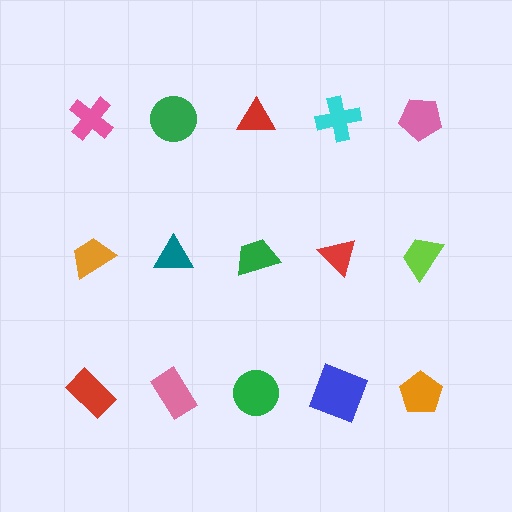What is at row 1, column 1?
A pink cross.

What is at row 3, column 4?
A blue square.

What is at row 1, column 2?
A green circle.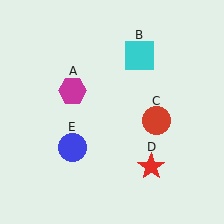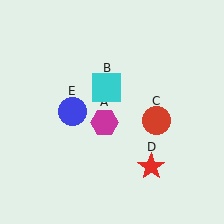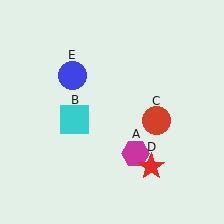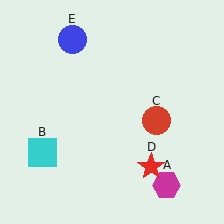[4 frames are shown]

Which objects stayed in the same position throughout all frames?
Red circle (object C) and red star (object D) remained stationary.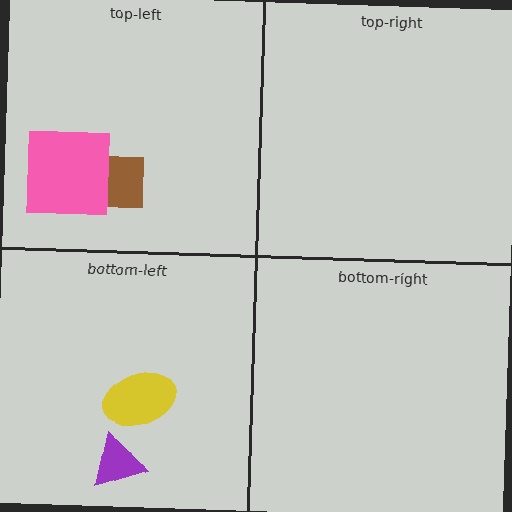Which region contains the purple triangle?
The bottom-left region.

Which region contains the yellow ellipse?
The bottom-left region.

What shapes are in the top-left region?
The brown rectangle, the pink square.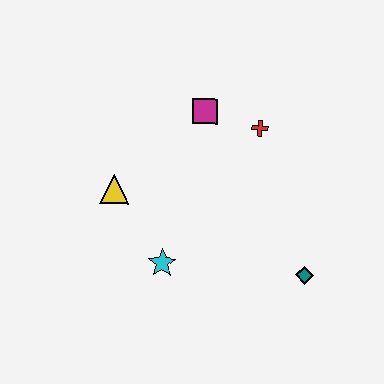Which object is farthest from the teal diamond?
The yellow triangle is farthest from the teal diamond.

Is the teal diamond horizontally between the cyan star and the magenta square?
No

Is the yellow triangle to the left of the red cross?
Yes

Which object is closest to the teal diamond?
The cyan star is closest to the teal diamond.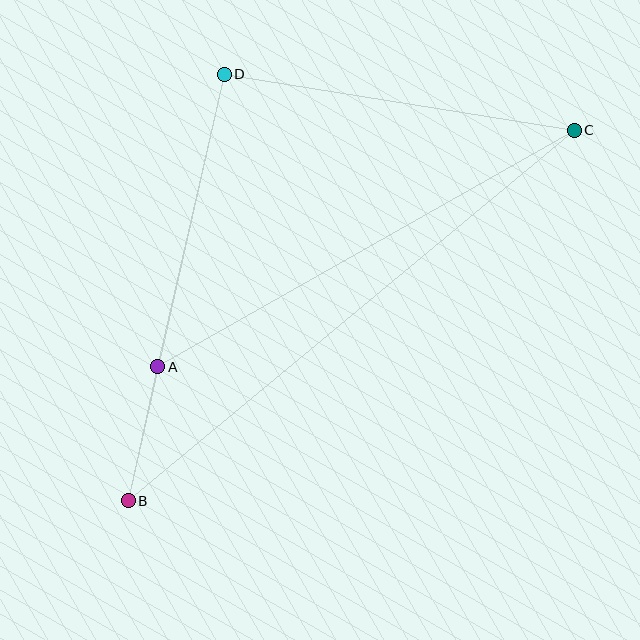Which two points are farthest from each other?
Points B and C are farthest from each other.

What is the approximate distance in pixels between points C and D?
The distance between C and D is approximately 354 pixels.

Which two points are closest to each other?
Points A and B are closest to each other.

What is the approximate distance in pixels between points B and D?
The distance between B and D is approximately 437 pixels.